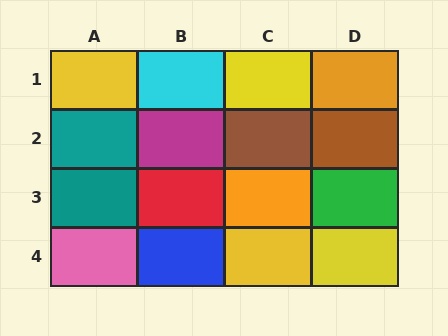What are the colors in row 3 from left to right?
Teal, red, orange, green.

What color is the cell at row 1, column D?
Orange.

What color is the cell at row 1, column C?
Yellow.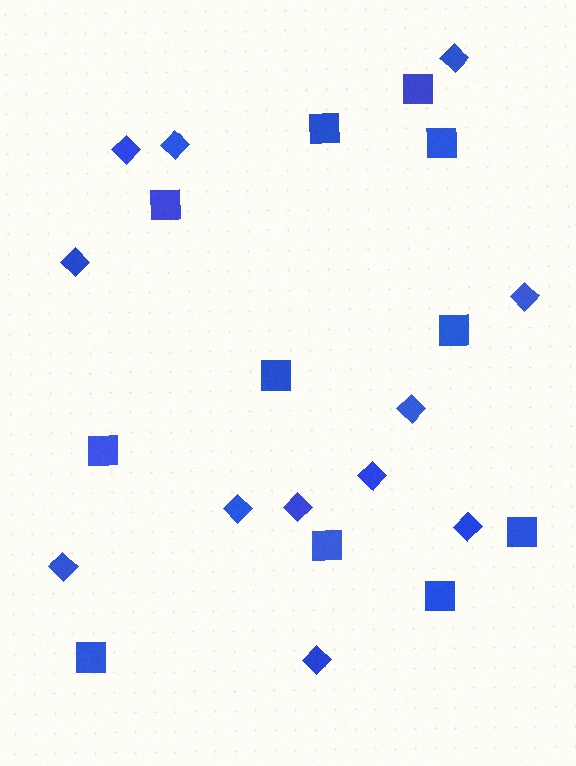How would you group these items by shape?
There are 2 groups: one group of squares (11) and one group of diamonds (12).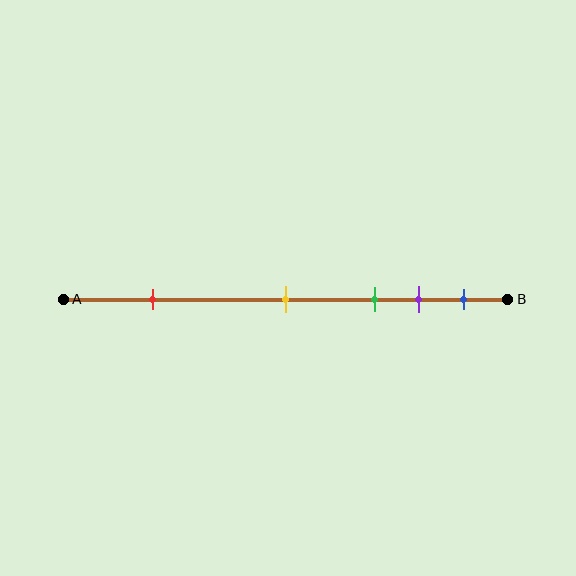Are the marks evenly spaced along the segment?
No, the marks are not evenly spaced.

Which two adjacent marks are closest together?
The purple and blue marks are the closest adjacent pair.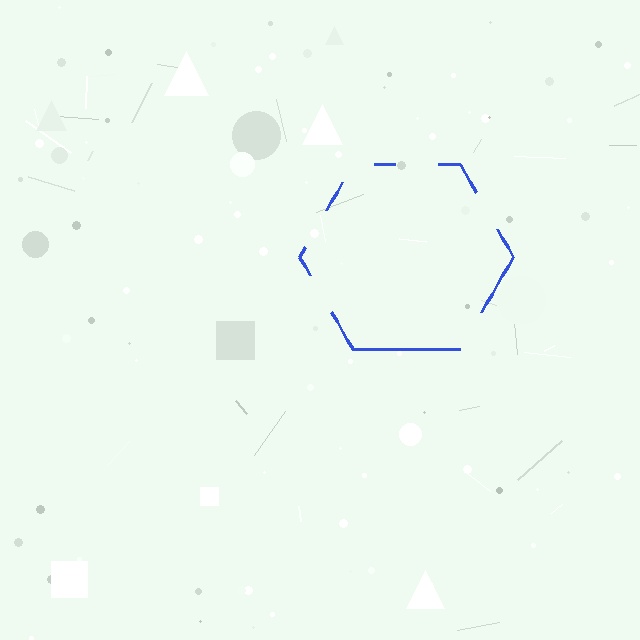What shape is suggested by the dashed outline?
The dashed outline suggests a hexagon.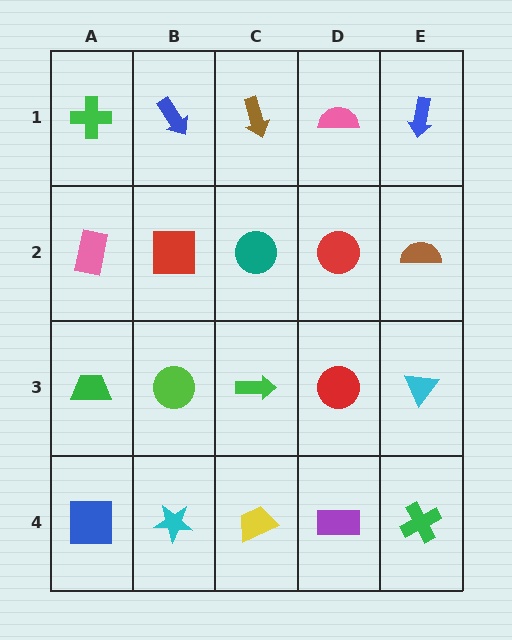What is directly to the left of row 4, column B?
A blue square.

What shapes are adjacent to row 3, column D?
A red circle (row 2, column D), a purple rectangle (row 4, column D), a green arrow (row 3, column C), a cyan triangle (row 3, column E).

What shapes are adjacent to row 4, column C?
A green arrow (row 3, column C), a cyan star (row 4, column B), a purple rectangle (row 4, column D).